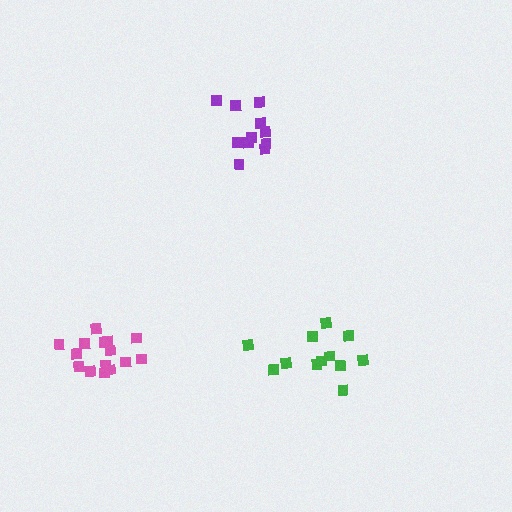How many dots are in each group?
Group 1: 15 dots, Group 2: 12 dots, Group 3: 11 dots (38 total).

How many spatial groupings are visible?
There are 3 spatial groupings.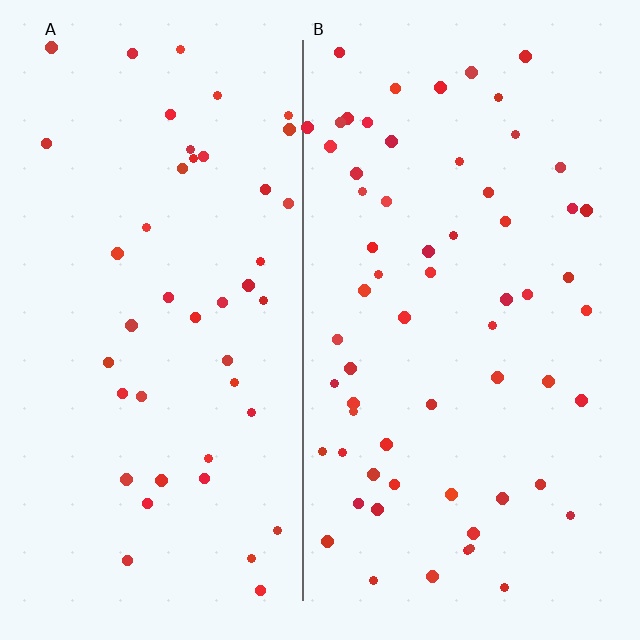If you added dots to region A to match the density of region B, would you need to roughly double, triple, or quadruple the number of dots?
Approximately double.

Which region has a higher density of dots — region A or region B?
B (the right).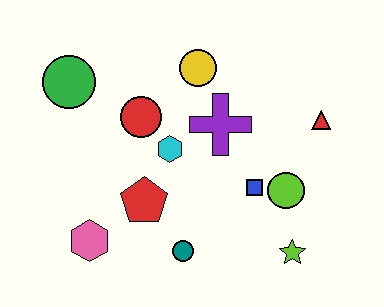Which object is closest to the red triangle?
The lime circle is closest to the red triangle.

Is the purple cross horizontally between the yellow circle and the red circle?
No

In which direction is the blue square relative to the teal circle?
The blue square is to the right of the teal circle.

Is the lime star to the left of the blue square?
No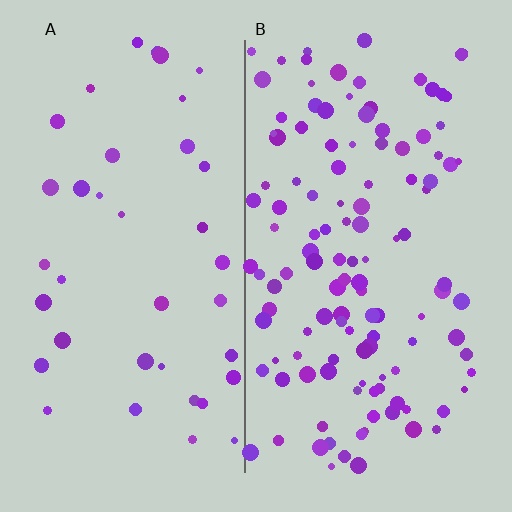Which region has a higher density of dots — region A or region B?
B (the right).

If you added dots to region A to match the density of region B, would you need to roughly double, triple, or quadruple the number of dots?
Approximately triple.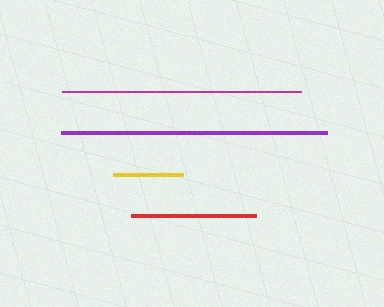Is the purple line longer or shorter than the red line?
The purple line is longer than the red line.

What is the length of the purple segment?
The purple segment is approximately 266 pixels long.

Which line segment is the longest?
The purple line is the longest at approximately 266 pixels.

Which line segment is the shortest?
The yellow line is the shortest at approximately 71 pixels.